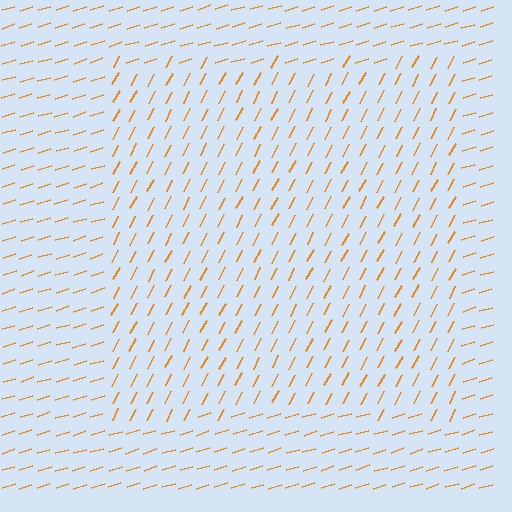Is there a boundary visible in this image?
Yes, there is a texture boundary formed by a change in line orientation.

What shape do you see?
I see a rectangle.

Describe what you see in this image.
The image is filled with small orange line segments. A rectangle region in the image has lines oriented differently from the surrounding lines, creating a visible texture boundary.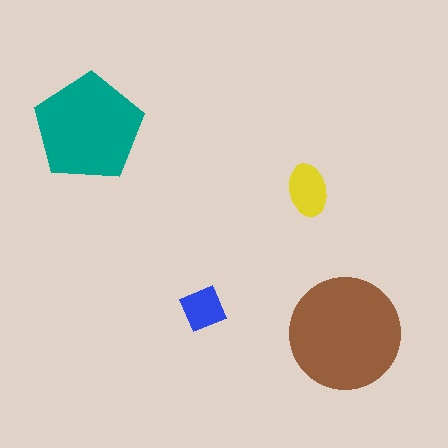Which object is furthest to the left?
The teal pentagon is leftmost.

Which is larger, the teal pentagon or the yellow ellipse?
The teal pentagon.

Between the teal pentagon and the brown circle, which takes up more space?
The brown circle.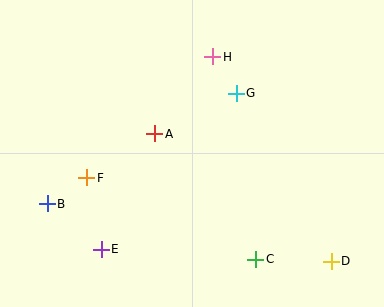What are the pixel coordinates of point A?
Point A is at (155, 134).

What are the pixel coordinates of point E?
Point E is at (101, 249).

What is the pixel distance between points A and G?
The distance between A and G is 91 pixels.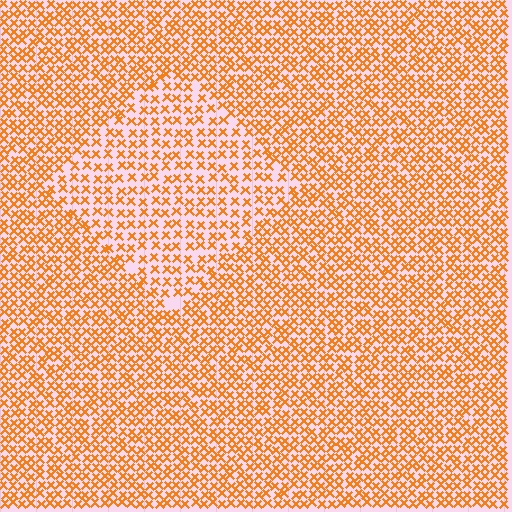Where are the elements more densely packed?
The elements are more densely packed outside the diamond boundary.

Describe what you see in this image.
The image contains small orange elements arranged at two different densities. A diamond-shaped region is visible where the elements are less densely packed than the surrounding area.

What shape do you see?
I see a diamond.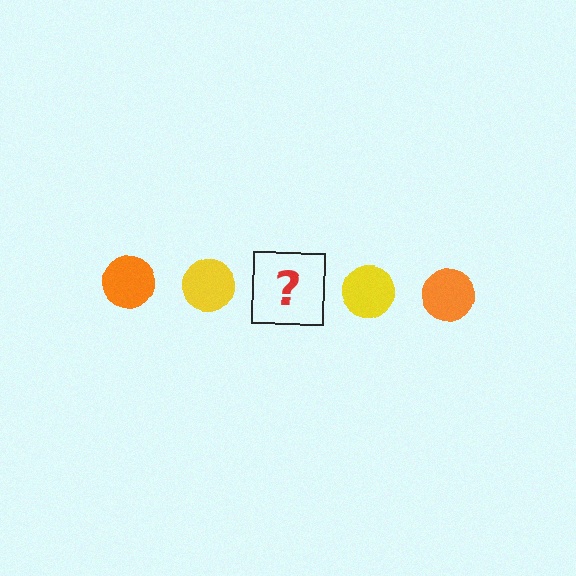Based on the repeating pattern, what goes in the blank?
The blank should be an orange circle.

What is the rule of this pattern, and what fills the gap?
The rule is that the pattern cycles through orange, yellow circles. The gap should be filled with an orange circle.